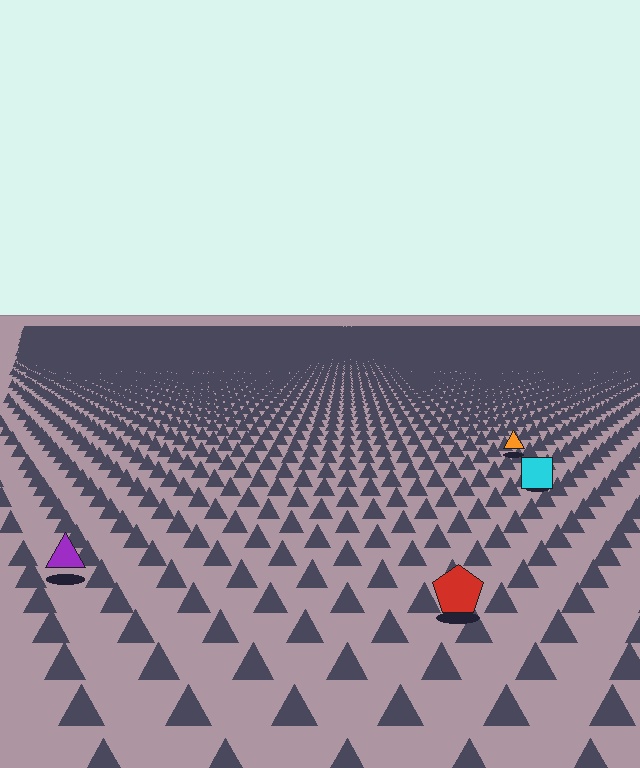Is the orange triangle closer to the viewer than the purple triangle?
No. The purple triangle is closer — you can tell from the texture gradient: the ground texture is coarser near it.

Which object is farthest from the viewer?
The orange triangle is farthest from the viewer. It appears smaller and the ground texture around it is denser.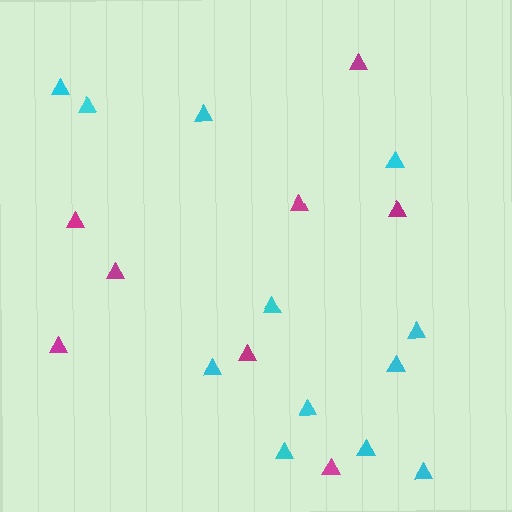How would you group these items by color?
There are 2 groups: one group of magenta triangles (8) and one group of cyan triangles (12).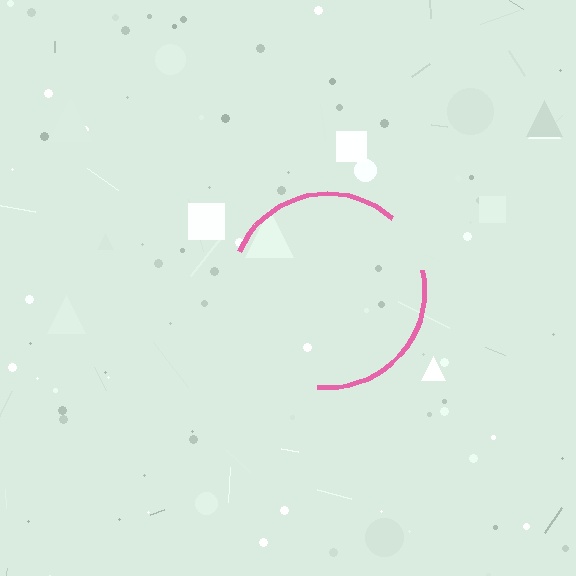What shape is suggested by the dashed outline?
The dashed outline suggests a circle.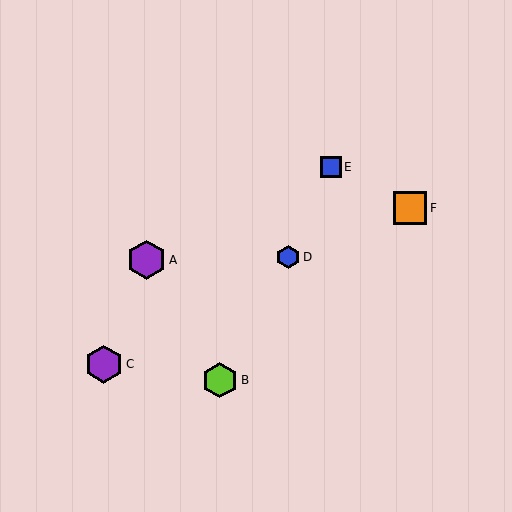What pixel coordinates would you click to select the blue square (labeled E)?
Click at (331, 167) to select the blue square E.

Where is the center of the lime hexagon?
The center of the lime hexagon is at (220, 380).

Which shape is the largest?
The purple hexagon (labeled A) is the largest.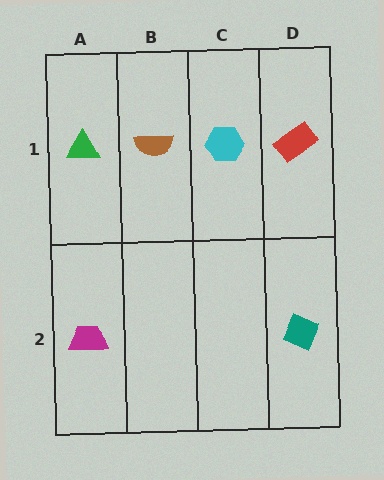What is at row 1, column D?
A red rectangle.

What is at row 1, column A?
A green triangle.